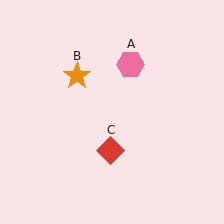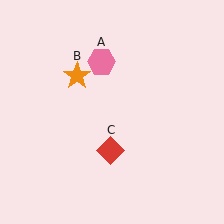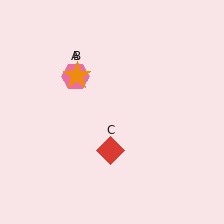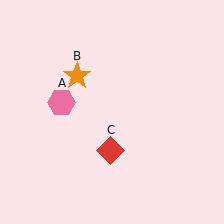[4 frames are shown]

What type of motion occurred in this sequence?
The pink hexagon (object A) rotated counterclockwise around the center of the scene.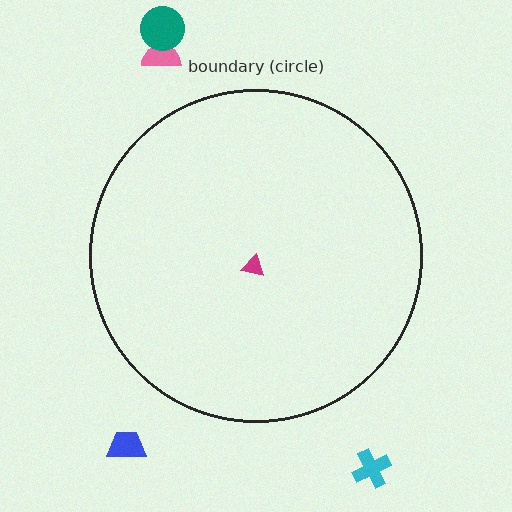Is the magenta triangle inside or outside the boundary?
Inside.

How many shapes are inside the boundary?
1 inside, 4 outside.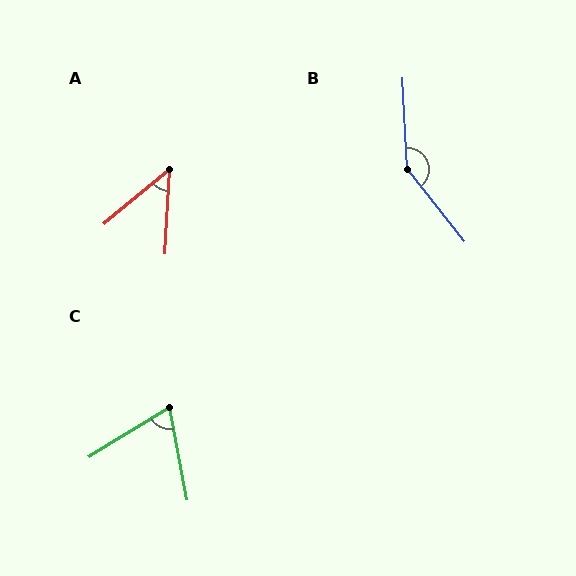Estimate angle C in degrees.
Approximately 69 degrees.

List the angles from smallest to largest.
A (46°), C (69°), B (145°).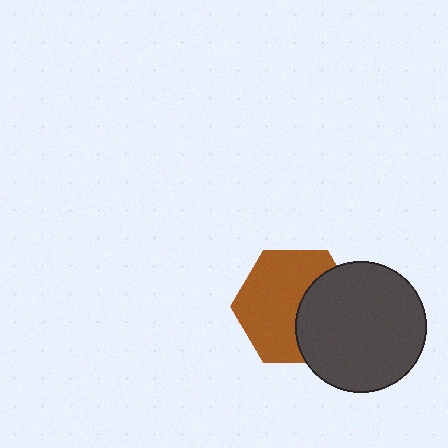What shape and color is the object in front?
The object in front is a dark gray circle.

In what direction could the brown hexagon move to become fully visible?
The brown hexagon could move left. That would shift it out from behind the dark gray circle entirely.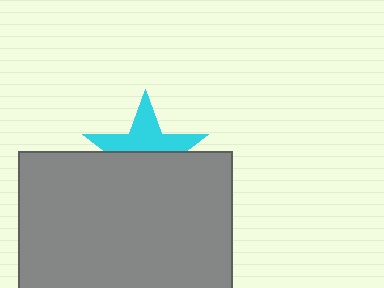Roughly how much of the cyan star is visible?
About half of it is visible (roughly 50%).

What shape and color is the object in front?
The object in front is a gray rectangle.